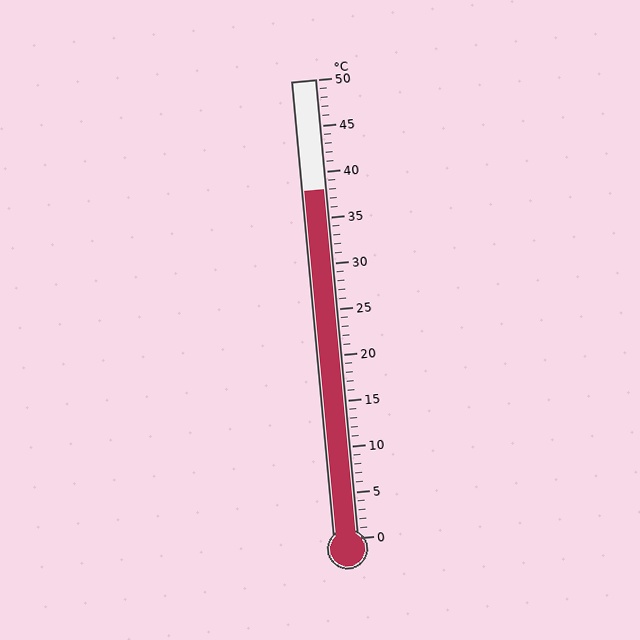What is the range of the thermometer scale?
The thermometer scale ranges from 0°C to 50°C.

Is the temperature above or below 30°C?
The temperature is above 30°C.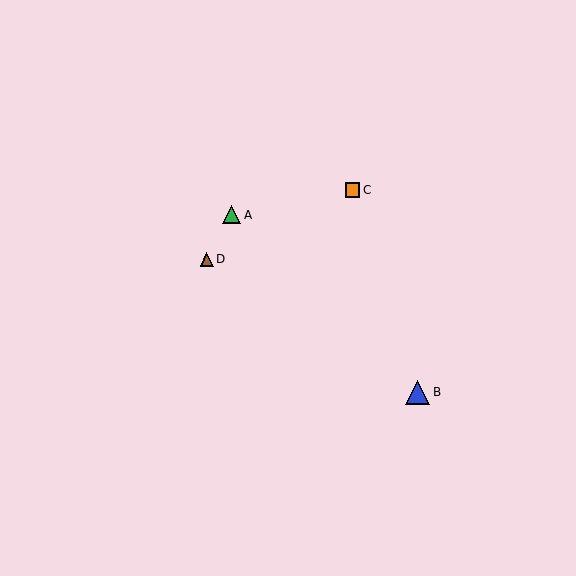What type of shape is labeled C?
Shape C is an orange square.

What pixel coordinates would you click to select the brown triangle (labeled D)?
Click at (207, 259) to select the brown triangle D.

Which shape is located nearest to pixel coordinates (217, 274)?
The brown triangle (labeled D) at (207, 259) is nearest to that location.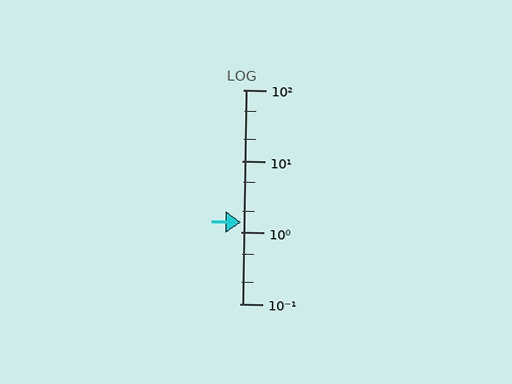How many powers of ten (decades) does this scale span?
The scale spans 3 decades, from 0.1 to 100.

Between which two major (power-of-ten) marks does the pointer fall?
The pointer is between 1 and 10.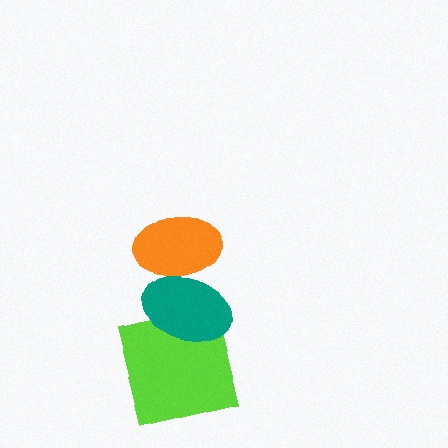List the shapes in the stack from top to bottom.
From top to bottom: the orange ellipse, the teal ellipse, the lime square.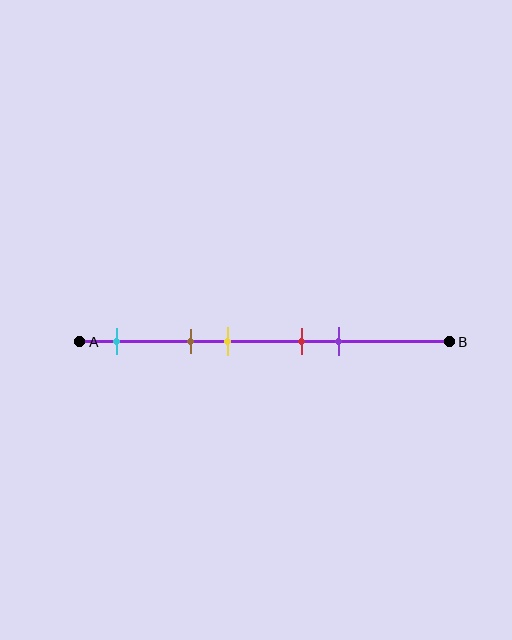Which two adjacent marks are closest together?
The red and purple marks are the closest adjacent pair.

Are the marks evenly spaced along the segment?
No, the marks are not evenly spaced.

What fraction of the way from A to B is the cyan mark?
The cyan mark is approximately 10% (0.1) of the way from A to B.